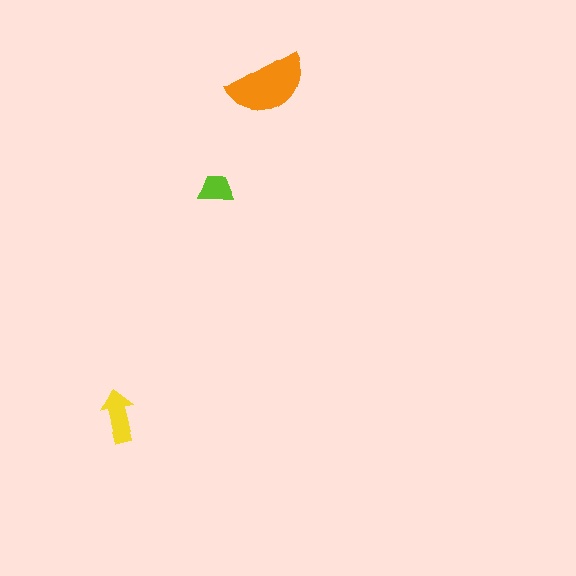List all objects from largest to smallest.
The orange semicircle, the yellow arrow, the lime trapezoid.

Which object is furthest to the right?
The orange semicircle is rightmost.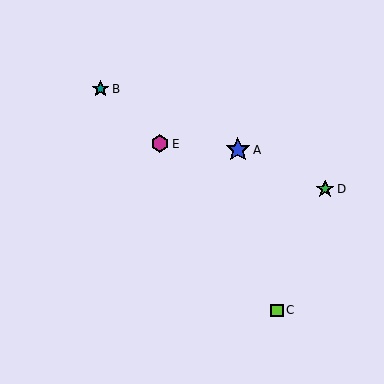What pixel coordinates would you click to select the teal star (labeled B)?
Click at (100, 89) to select the teal star B.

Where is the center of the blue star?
The center of the blue star is at (238, 150).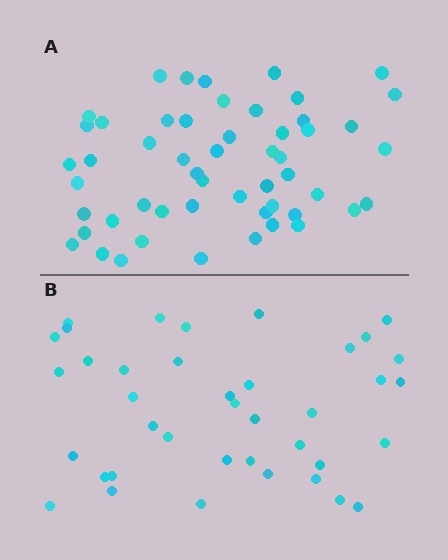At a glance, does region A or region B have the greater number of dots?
Region A (the top region) has more dots.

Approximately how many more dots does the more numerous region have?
Region A has approximately 15 more dots than region B.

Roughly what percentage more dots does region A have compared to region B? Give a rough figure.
About 35% more.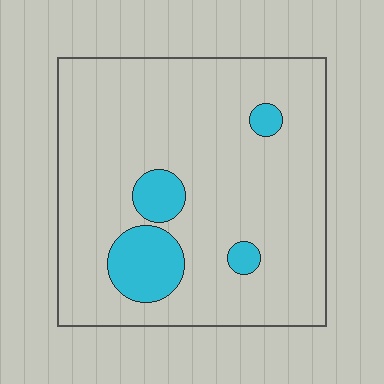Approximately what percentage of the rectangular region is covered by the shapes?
Approximately 10%.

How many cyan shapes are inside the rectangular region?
4.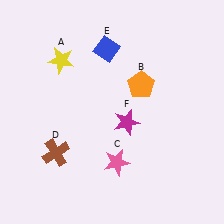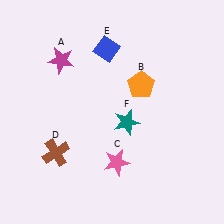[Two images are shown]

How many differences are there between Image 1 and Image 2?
There are 2 differences between the two images.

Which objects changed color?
A changed from yellow to magenta. F changed from magenta to teal.